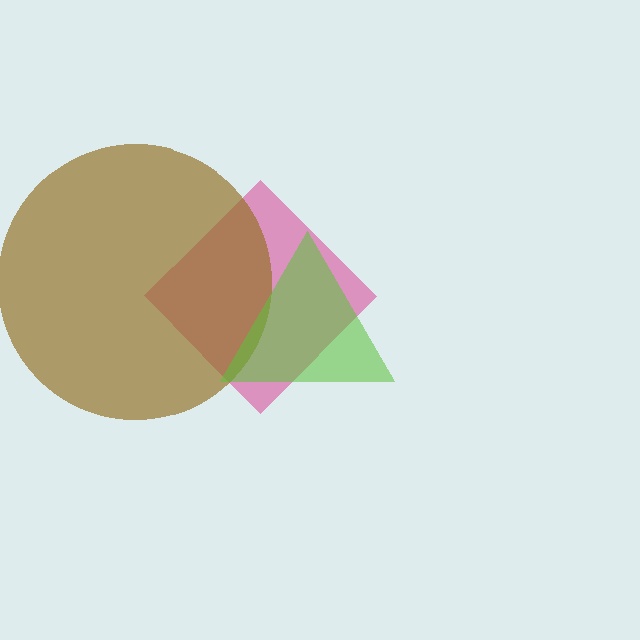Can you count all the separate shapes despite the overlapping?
Yes, there are 3 separate shapes.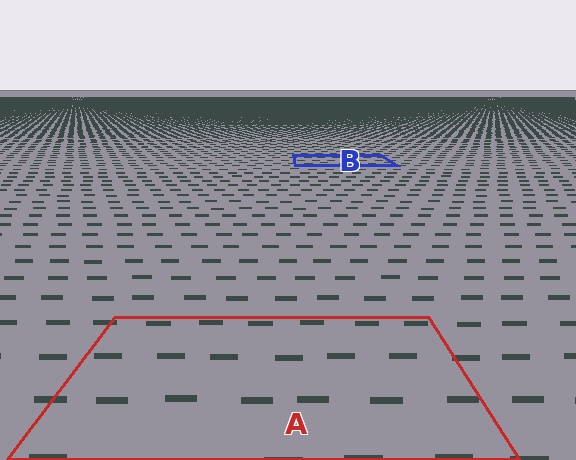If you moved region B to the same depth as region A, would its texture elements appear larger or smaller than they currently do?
They would appear larger. At a closer depth, the same texture elements are projected at a bigger on-screen size.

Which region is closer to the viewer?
Region A is closer. The texture elements there are larger and more spread out.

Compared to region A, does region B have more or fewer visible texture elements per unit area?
Region B has more texture elements per unit area — they are packed more densely because it is farther away.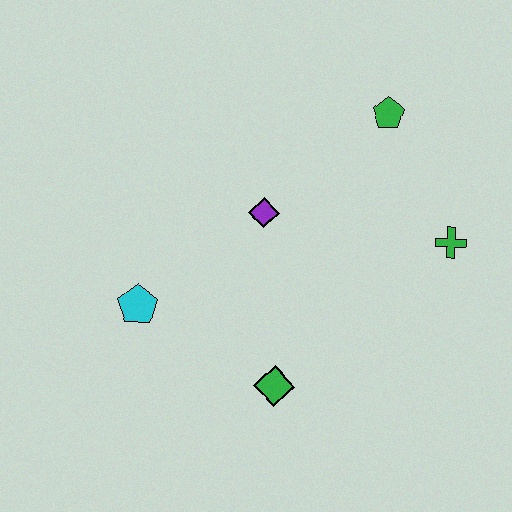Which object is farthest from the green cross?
The cyan pentagon is farthest from the green cross.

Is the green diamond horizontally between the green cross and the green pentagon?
No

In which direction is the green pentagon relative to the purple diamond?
The green pentagon is to the right of the purple diamond.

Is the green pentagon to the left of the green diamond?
No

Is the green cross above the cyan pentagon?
Yes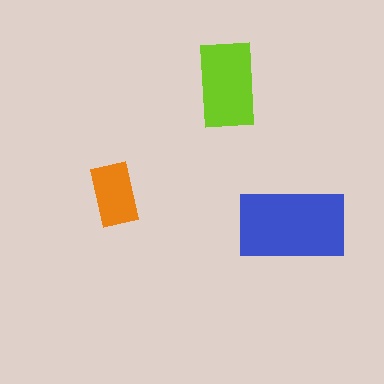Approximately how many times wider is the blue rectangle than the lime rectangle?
About 1.5 times wider.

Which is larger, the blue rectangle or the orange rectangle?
The blue one.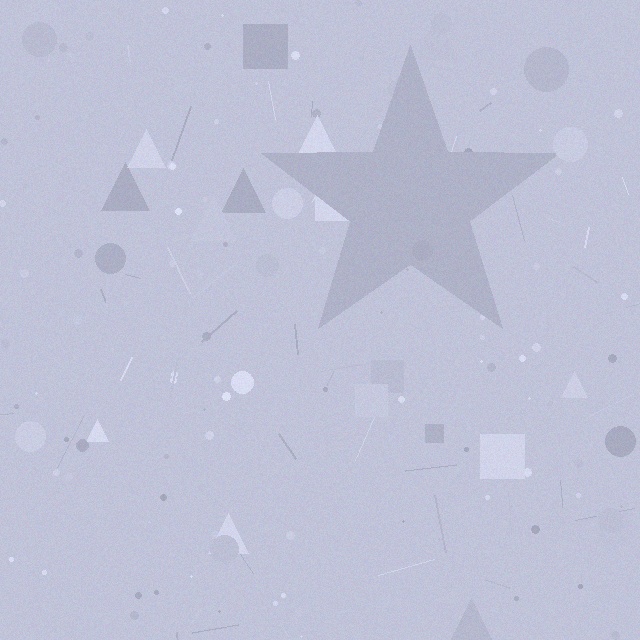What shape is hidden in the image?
A star is hidden in the image.